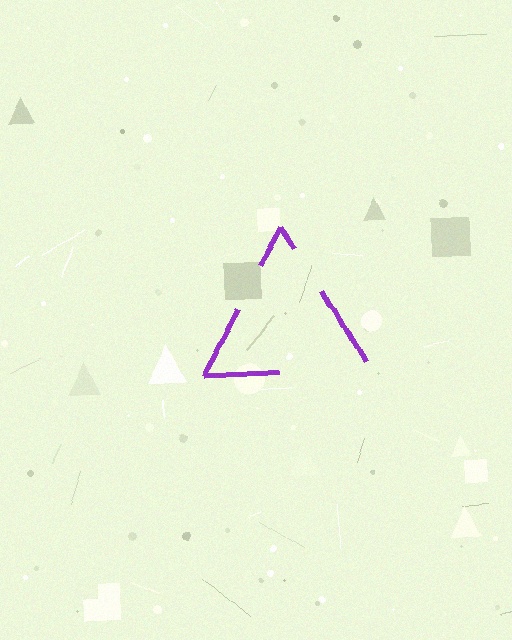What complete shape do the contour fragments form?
The contour fragments form a triangle.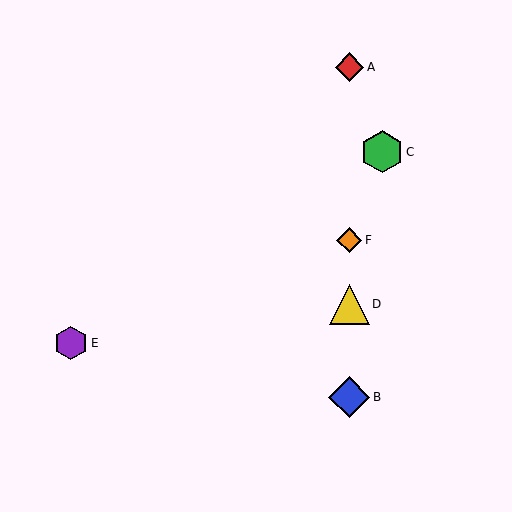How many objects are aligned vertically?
4 objects (A, B, D, F) are aligned vertically.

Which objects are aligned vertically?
Objects A, B, D, F are aligned vertically.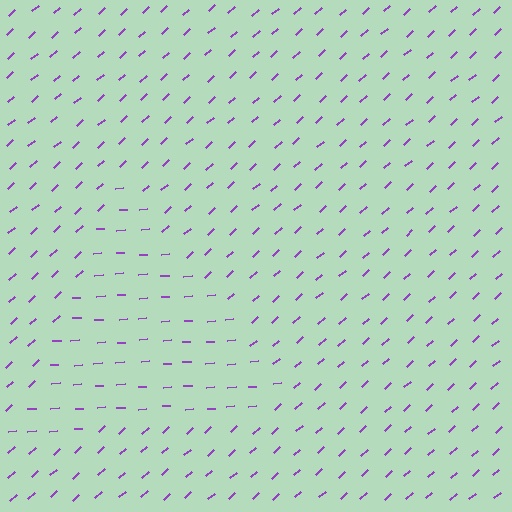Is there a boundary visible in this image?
Yes, there is a texture boundary formed by a change in line orientation.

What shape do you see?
I see a triangle.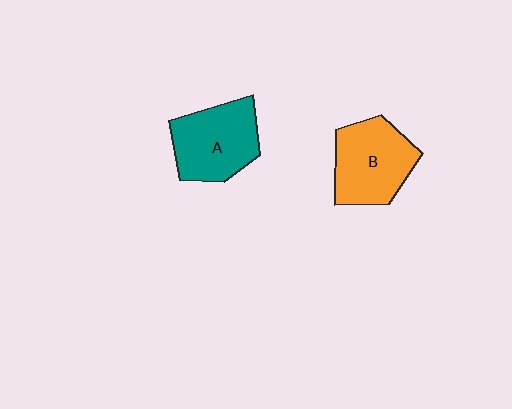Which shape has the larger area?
Shape A (teal).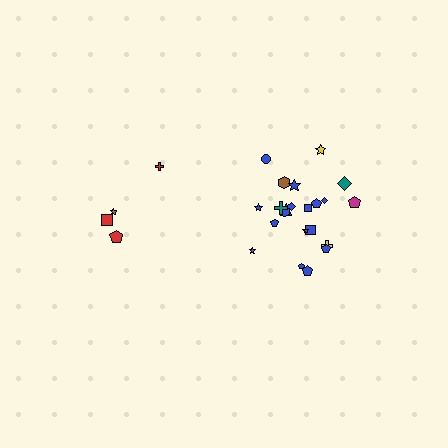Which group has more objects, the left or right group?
The right group.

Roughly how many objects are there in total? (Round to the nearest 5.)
Roughly 25 objects in total.